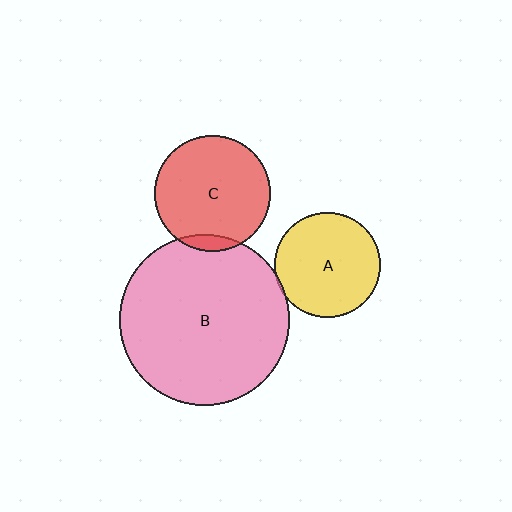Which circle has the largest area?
Circle B (pink).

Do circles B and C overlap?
Yes.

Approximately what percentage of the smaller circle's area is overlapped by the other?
Approximately 5%.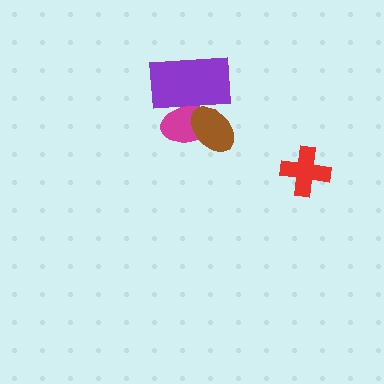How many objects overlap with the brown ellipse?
2 objects overlap with the brown ellipse.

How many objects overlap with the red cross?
0 objects overlap with the red cross.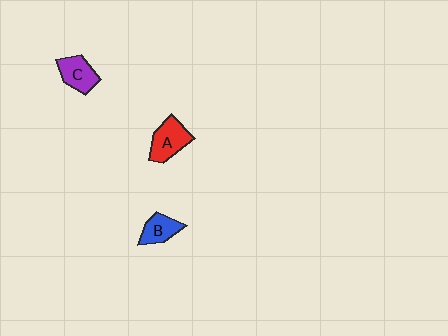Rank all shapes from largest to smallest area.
From largest to smallest: A (red), C (purple), B (blue).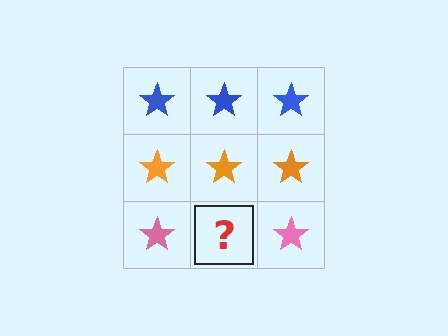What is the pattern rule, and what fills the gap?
The rule is that each row has a consistent color. The gap should be filled with a pink star.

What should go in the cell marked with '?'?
The missing cell should contain a pink star.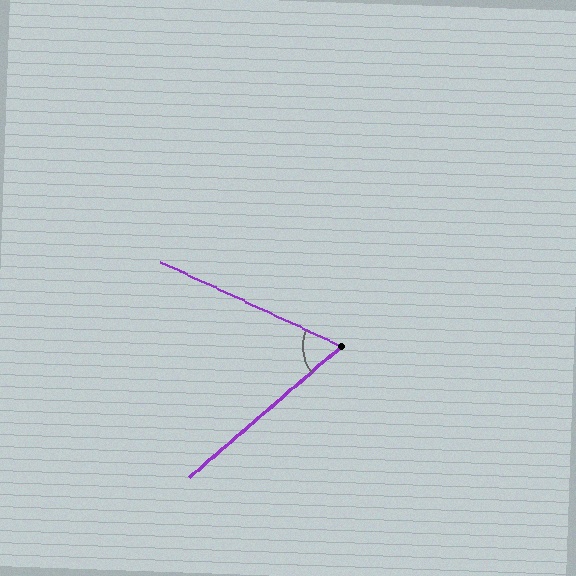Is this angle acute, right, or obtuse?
It is acute.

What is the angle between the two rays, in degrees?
Approximately 66 degrees.